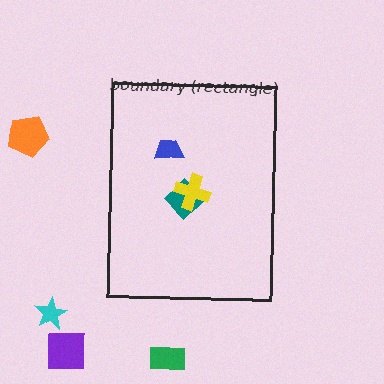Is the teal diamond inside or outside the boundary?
Inside.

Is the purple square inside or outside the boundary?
Outside.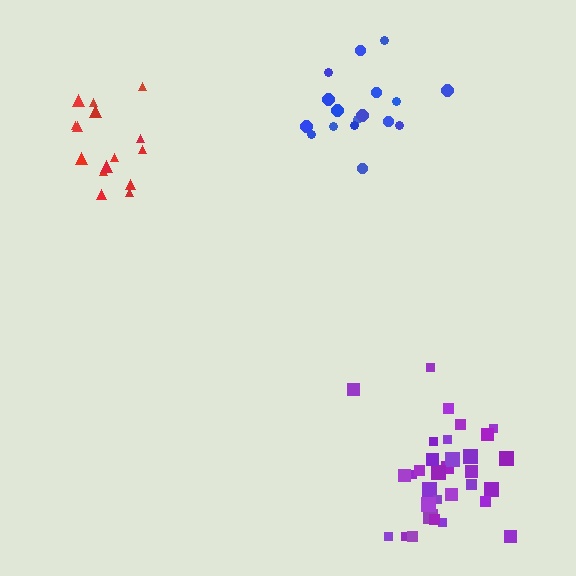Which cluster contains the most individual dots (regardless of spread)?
Purple (33).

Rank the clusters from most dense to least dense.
blue, purple, red.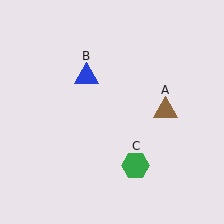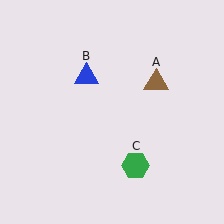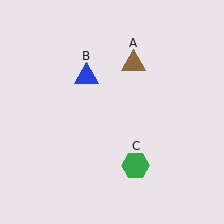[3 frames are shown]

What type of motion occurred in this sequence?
The brown triangle (object A) rotated counterclockwise around the center of the scene.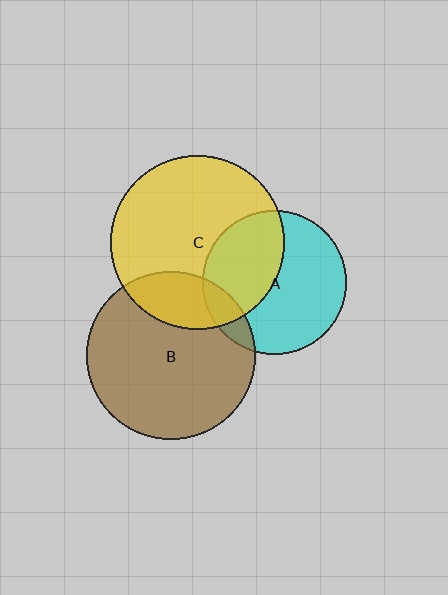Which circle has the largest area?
Circle C (yellow).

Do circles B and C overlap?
Yes.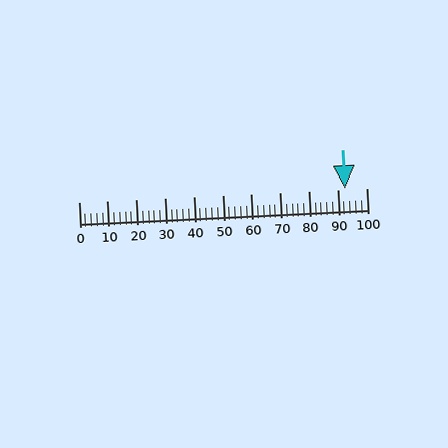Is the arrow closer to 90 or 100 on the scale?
The arrow is closer to 90.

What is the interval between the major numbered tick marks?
The major tick marks are spaced 10 units apart.